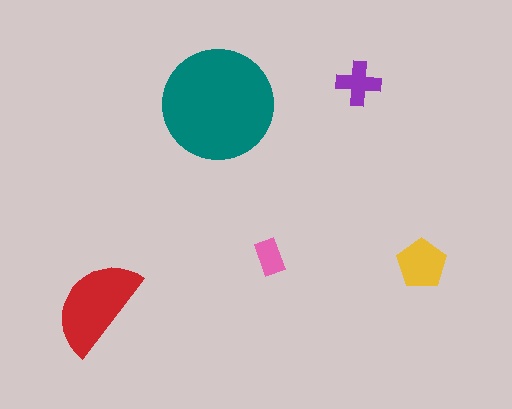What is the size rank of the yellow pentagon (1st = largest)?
3rd.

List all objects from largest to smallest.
The teal circle, the red semicircle, the yellow pentagon, the purple cross, the pink rectangle.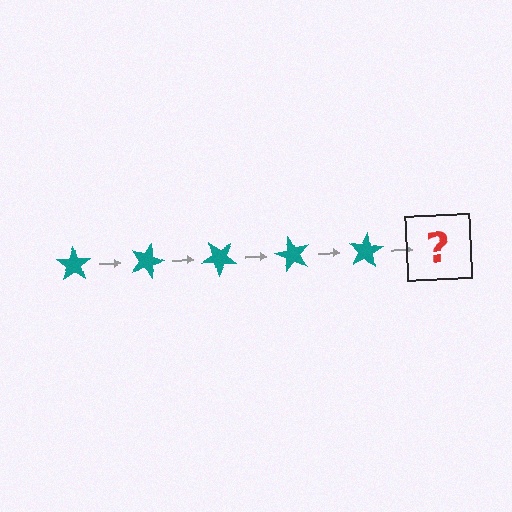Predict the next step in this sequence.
The next step is a teal star rotated 100 degrees.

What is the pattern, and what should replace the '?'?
The pattern is that the star rotates 20 degrees each step. The '?' should be a teal star rotated 100 degrees.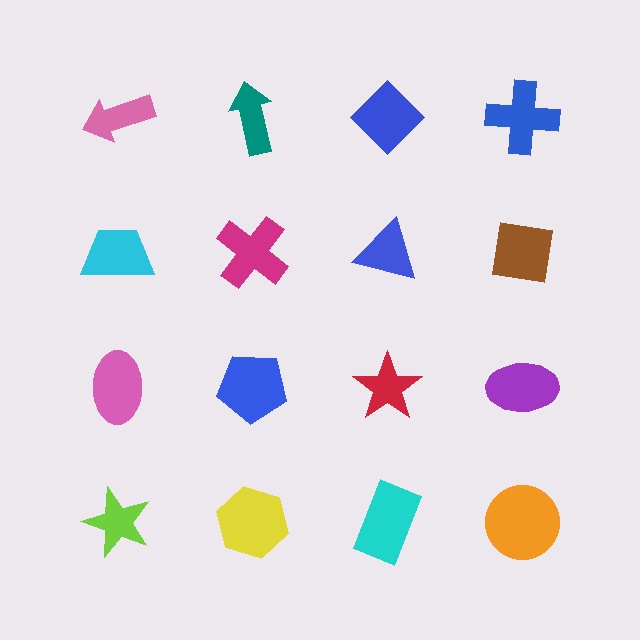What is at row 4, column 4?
An orange circle.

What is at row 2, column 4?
A brown square.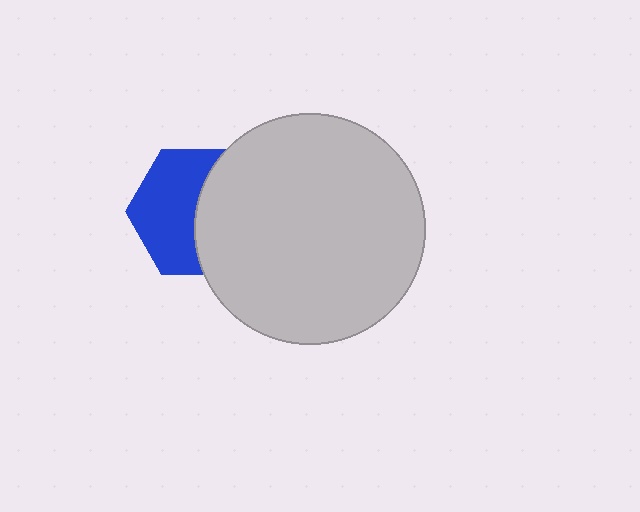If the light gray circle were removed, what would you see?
You would see the complete blue hexagon.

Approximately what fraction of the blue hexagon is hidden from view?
Roughly 46% of the blue hexagon is hidden behind the light gray circle.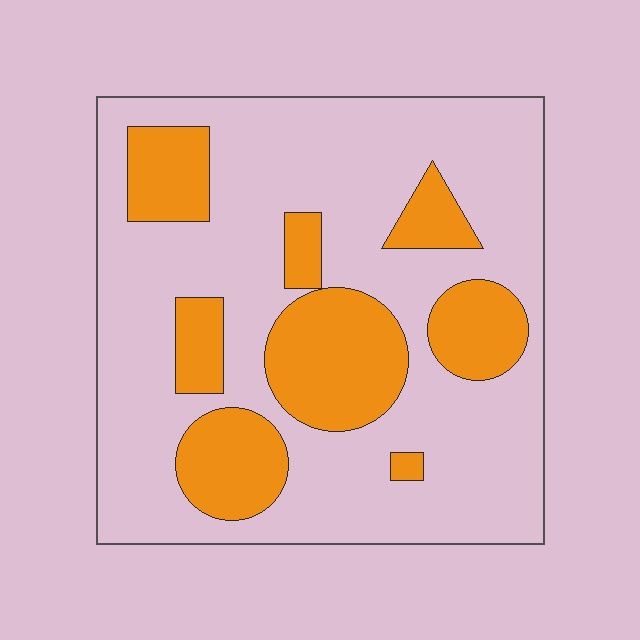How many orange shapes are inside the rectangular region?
8.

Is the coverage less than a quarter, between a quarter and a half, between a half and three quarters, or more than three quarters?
Between a quarter and a half.